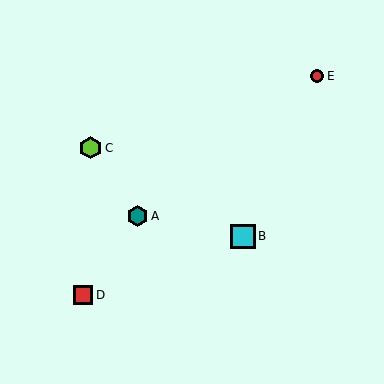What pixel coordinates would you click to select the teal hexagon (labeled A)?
Click at (138, 216) to select the teal hexagon A.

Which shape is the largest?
The cyan square (labeled B) is the largest.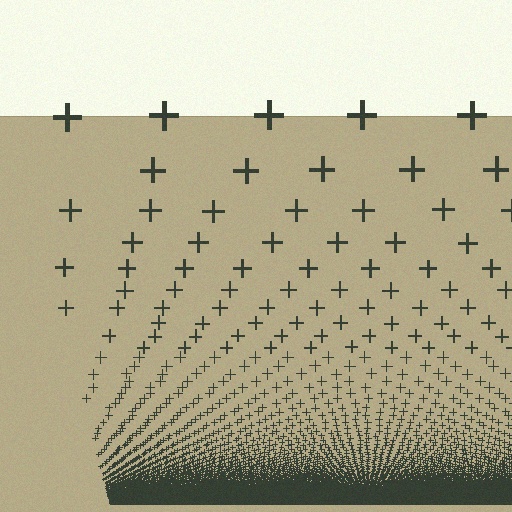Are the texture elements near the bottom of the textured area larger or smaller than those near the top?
Smaller. The gradient is inverted — elements near the bottom are smaller and denser.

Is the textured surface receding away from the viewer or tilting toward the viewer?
The surface appears to tilt toward the viewer. Texture elements get larger and sparser toward the top.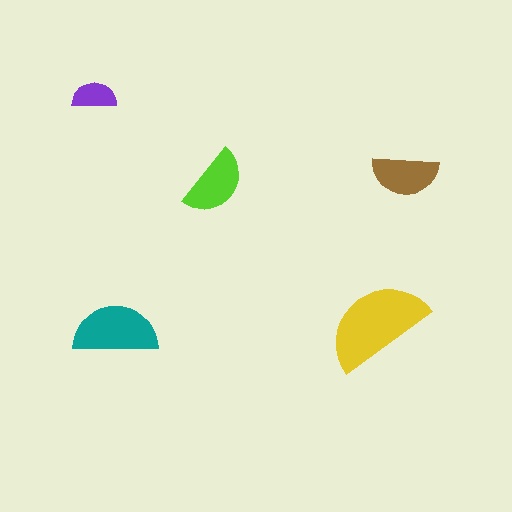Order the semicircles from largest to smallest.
the yellow one, the teal one, the lime one, the brown one, the purple one.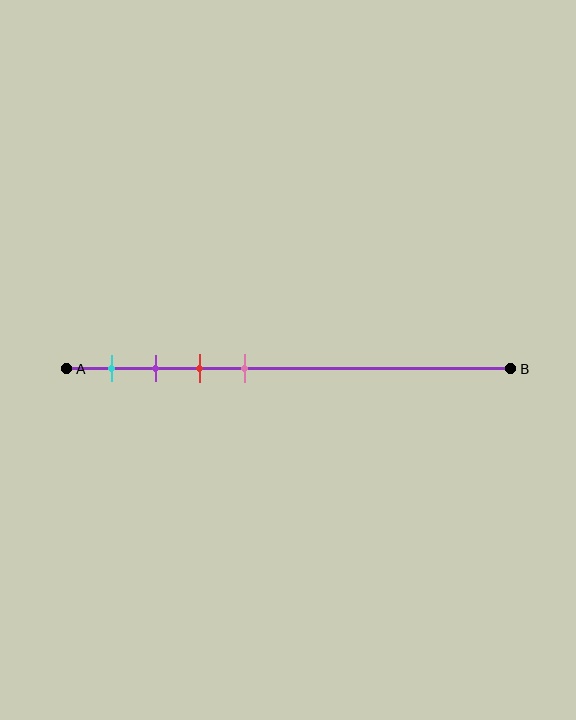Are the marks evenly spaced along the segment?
Yes, the marks are approximately evenly spaced.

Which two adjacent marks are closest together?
The purple and red marks are the closest adjacent pair.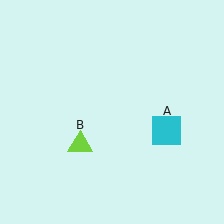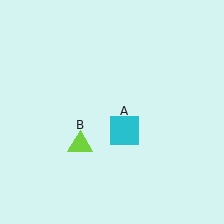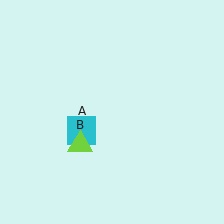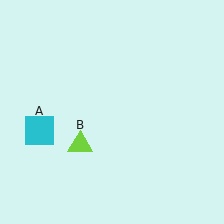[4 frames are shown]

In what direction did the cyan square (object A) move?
The cyan square (object A) moved left.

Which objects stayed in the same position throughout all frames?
Lime triangle (object B) remained stationary.